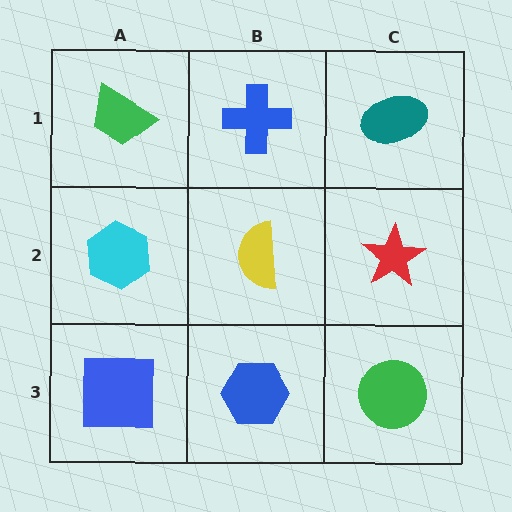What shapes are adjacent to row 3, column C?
A red star (row 2, column C), a blue hexagon (row 3, column B).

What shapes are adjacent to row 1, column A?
A cyan hexagon (row 2, column A), a blue cross (row 1, column B).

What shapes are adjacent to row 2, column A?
A green trapezoid (row 1, column A), a blue square (row 3, column A), a yellow semicircle (row 2, column B).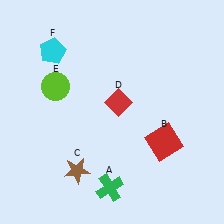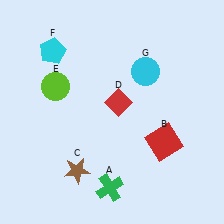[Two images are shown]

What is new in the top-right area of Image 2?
A cyan circle (G) was added in the top-right area of Image 2.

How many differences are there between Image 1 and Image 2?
There is 1 difference between the two images.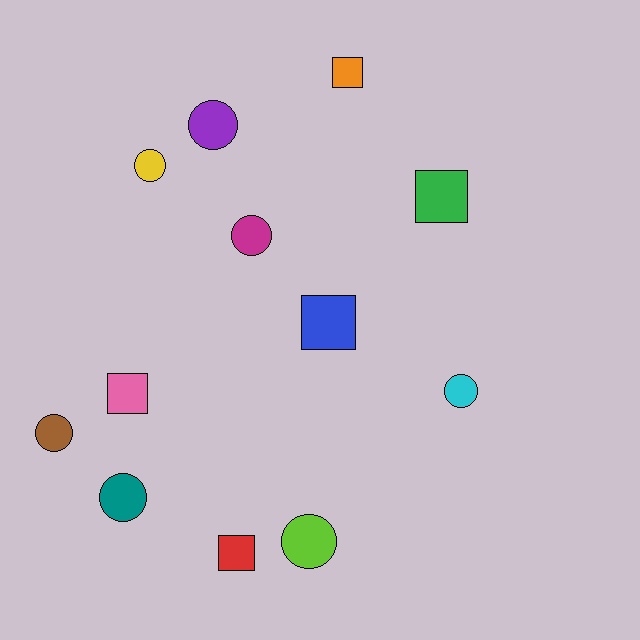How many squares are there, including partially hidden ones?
There are 5 squares.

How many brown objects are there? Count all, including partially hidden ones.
There is 1 brown object.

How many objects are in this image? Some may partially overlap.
There are 12 objects.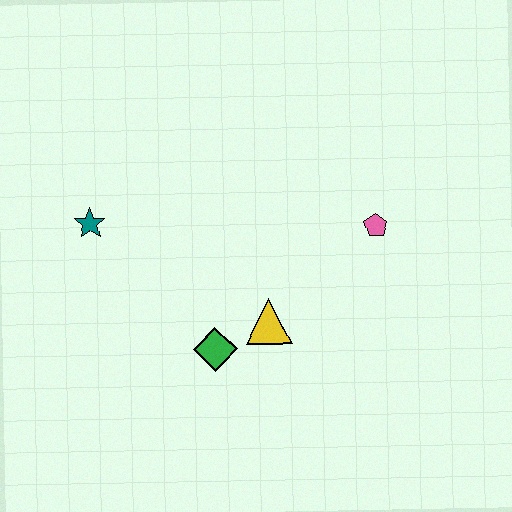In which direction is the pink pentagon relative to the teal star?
The pink pentagon is to the right of the teal star.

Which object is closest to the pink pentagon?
The yellow triangle is closest to the pink pentagon.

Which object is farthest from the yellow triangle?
The teal star is farthest from the yellow triangle.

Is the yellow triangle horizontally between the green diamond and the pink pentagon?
Yes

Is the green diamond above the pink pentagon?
No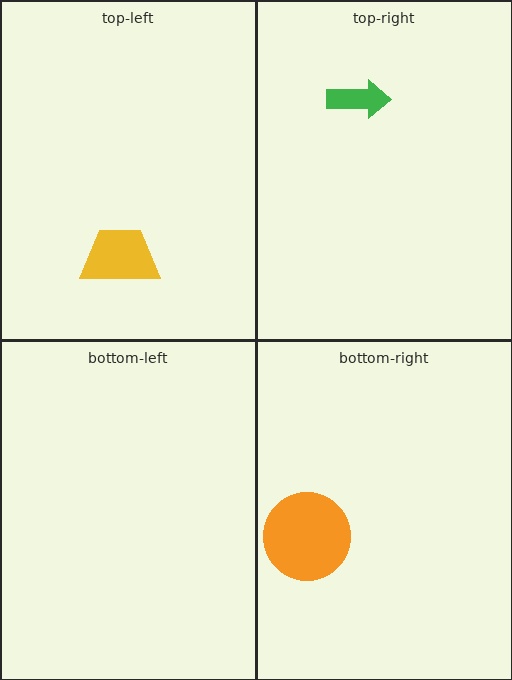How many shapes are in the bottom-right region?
1.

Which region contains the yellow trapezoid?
The top-left region.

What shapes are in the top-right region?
The green arrow.